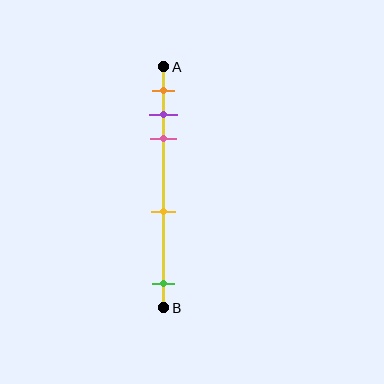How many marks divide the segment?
There are 5 marks dividing the segment.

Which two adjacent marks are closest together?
The purple and pink marks are the closest adjacent pair.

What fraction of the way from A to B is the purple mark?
The purple mark is approximately 20% (0.2) of the way from A to B.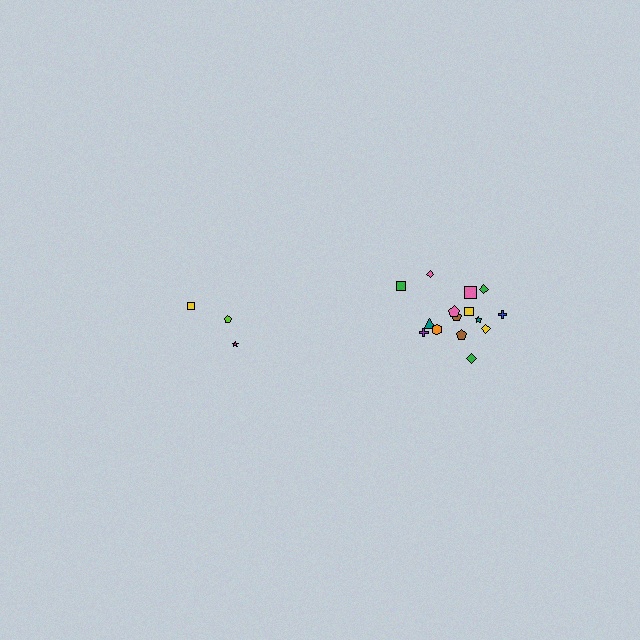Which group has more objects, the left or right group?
The right group.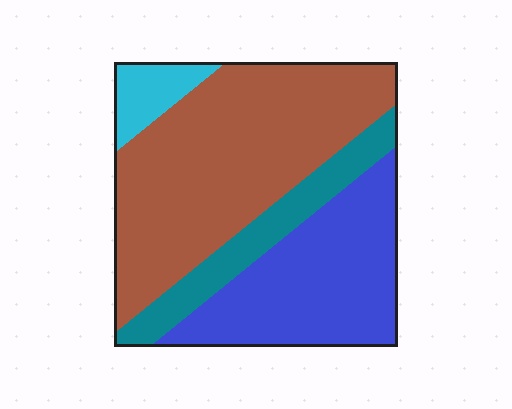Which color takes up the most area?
Brown, at roughly 50%.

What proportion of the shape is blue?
Blue takes up about one third (1/3) of the shape.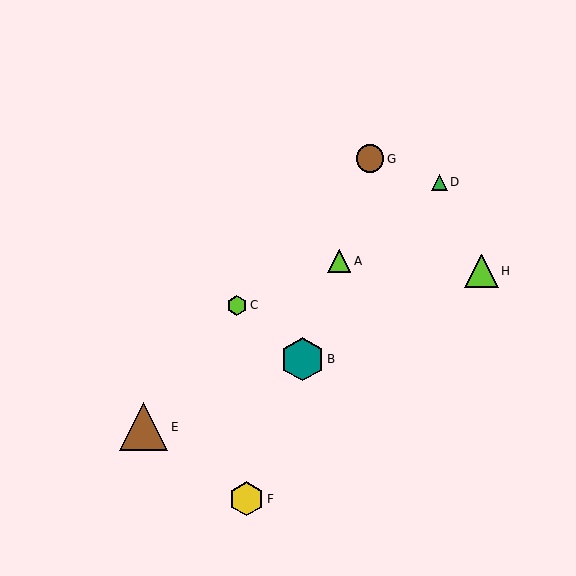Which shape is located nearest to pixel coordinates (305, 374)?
The teal hexagon (labeled B) at (303, 359) is nearest to that location.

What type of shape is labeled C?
Shape C is a lime hexagon.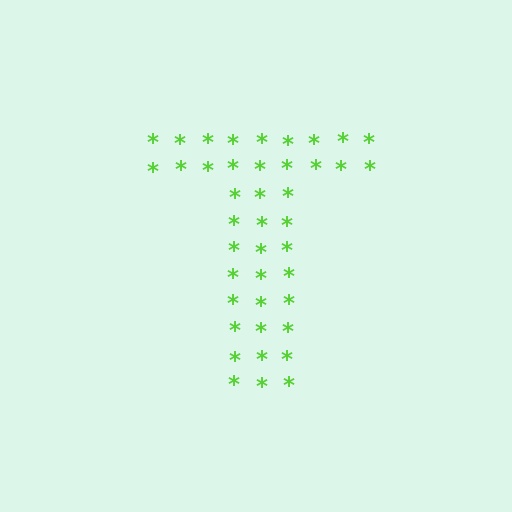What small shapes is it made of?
It is made of small asterisks.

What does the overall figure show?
The overall figure shows the letter T.